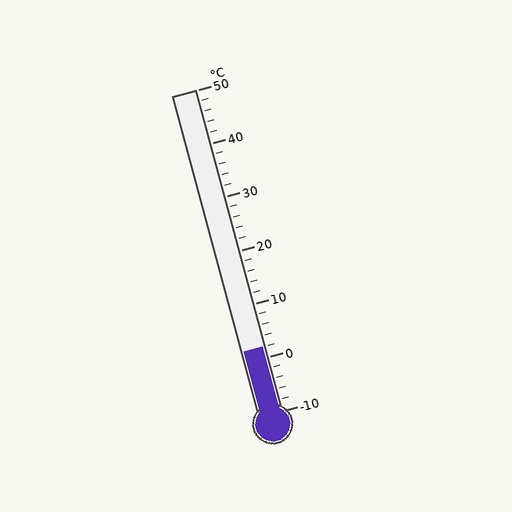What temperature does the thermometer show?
The thermometer shows approximately 2°C.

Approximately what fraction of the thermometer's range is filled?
The thermometer is filled to approximately 20% of its range.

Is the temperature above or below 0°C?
The temperature is above 0°C.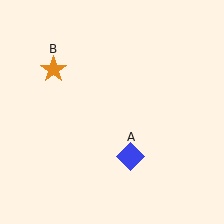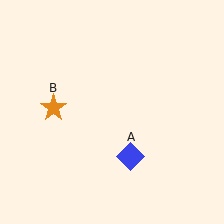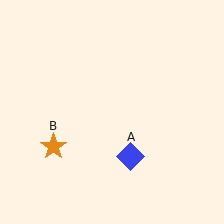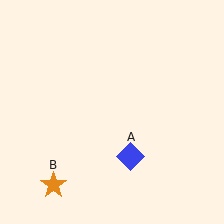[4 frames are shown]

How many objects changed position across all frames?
1 object changed position: orange star (object B).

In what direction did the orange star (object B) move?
The orange star (object B) moved down.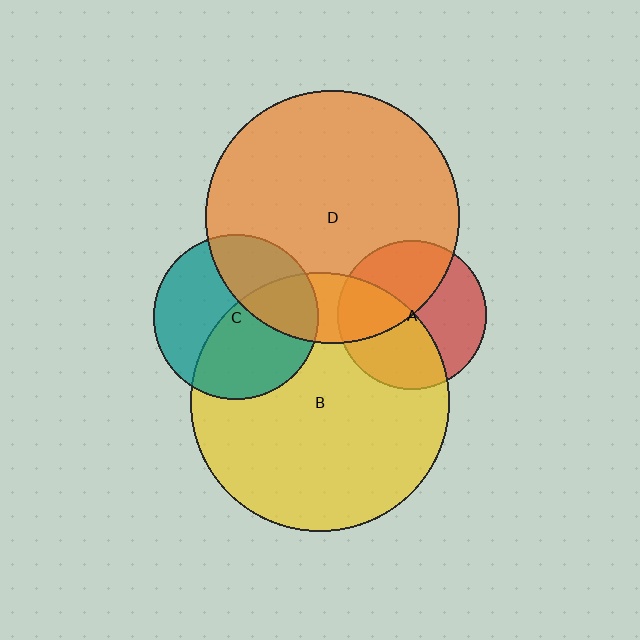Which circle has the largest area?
Circle B (yellow).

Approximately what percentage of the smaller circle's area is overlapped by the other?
Approximately 15%.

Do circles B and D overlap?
Yes.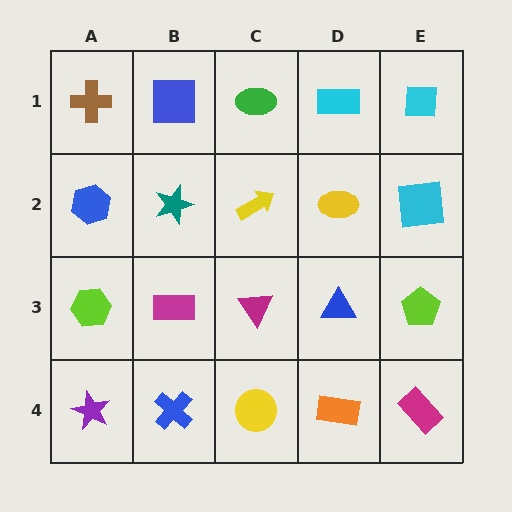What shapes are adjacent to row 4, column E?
A lime pentagon (row 3, column E), an orange rectangle (row 4, column D).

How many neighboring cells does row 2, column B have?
4.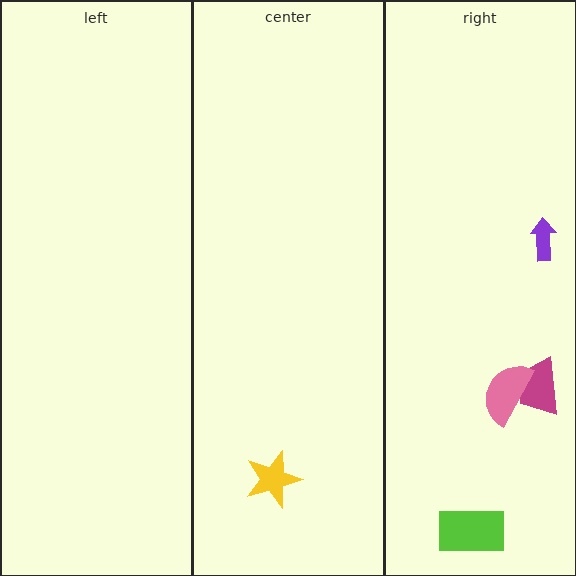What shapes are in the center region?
The yellow star.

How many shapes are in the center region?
1.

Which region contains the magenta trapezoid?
The right region.